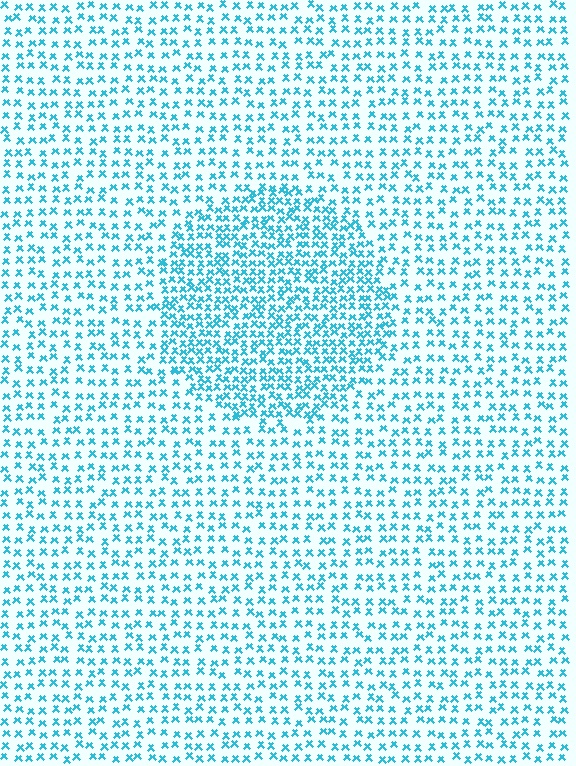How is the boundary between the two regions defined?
The boundary is defined by a change in element density (approximately 1.9x ratio). All elements are the same color, size, and shape.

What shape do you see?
I see a circle.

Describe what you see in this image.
The image contains small cyan elements arranged at two different densities. A circle-shaped region is visible where the elements are more densely packed than the surrounding area.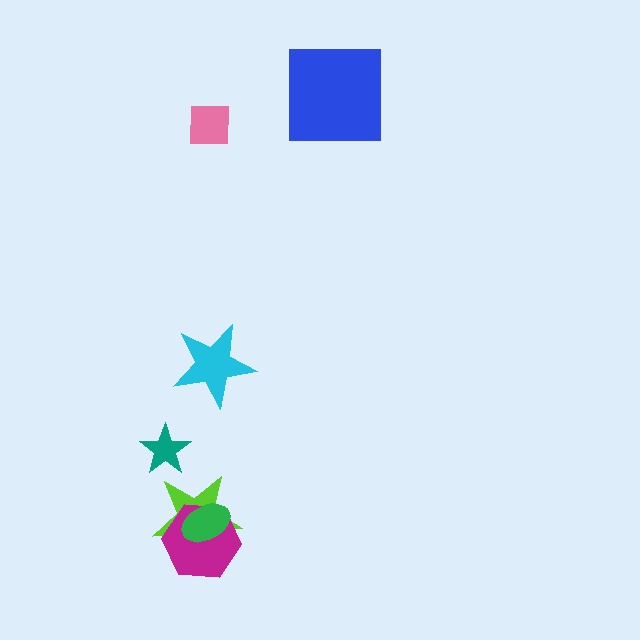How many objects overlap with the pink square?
0 objects overlap with the pink square.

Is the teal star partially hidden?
No, no other shape covers it.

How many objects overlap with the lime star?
2 objects overlap with the lime star.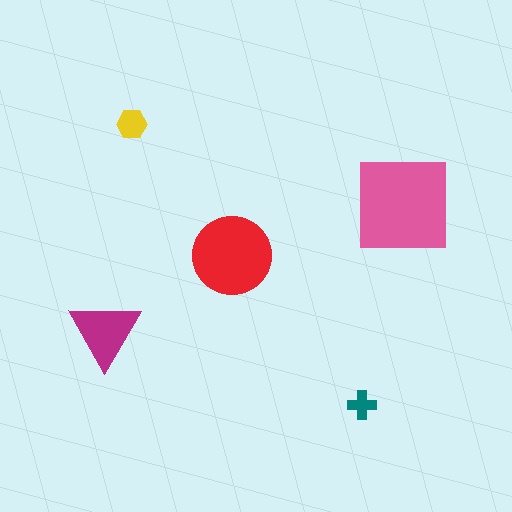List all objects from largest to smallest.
The pink square, the red circle, the magenta triangle, the yellow hexagon, the teal cross.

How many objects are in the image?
There are 5 objects in the image.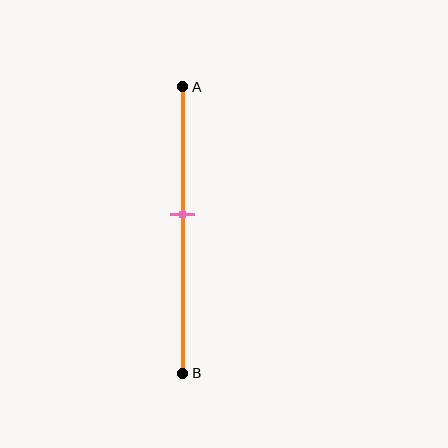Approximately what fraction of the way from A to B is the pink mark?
The pink mark is approximately 45% of the way from A to B.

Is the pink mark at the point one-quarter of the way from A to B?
No, the mark is at about 45% from A, not at the 25% one-quarter point.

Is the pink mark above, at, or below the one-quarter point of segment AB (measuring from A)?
The pink mark is below the one-quarter point of segment AB.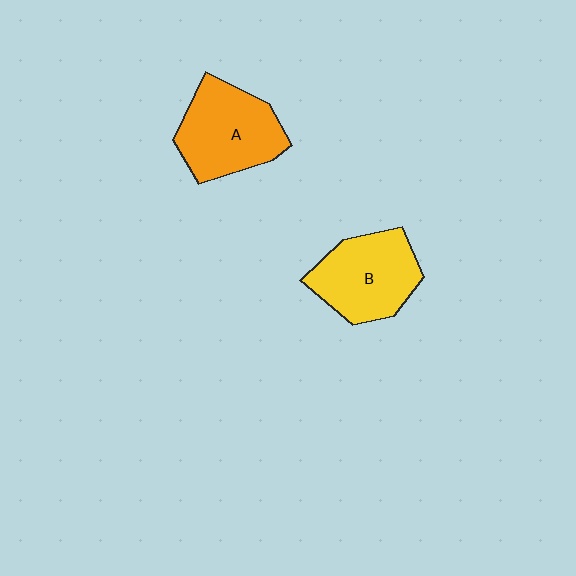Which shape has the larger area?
Shape A (orange).